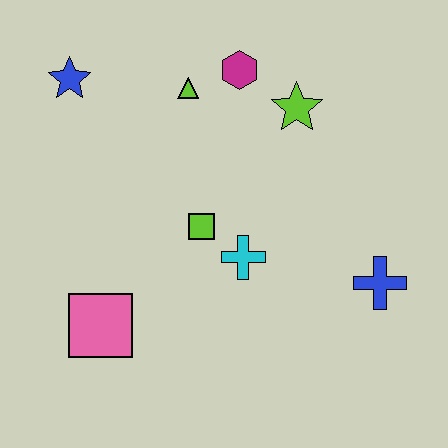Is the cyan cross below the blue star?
Yes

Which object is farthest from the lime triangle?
The blue cross is farthest from the lime triangle.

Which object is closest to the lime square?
The cyan cross is closest to the lime square.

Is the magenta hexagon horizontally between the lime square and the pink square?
No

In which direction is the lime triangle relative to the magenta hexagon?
The lime triangle is to the left of the magenta hexagon.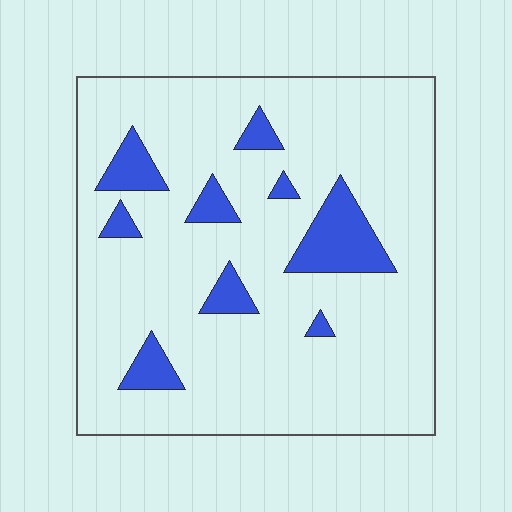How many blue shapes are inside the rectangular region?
9.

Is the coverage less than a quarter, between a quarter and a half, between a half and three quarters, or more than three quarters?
Less than a quarter.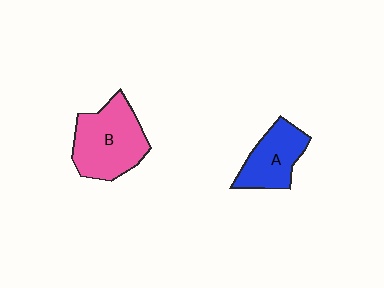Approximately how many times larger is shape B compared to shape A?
Approximately 1.5 times.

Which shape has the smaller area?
Shape A (blue).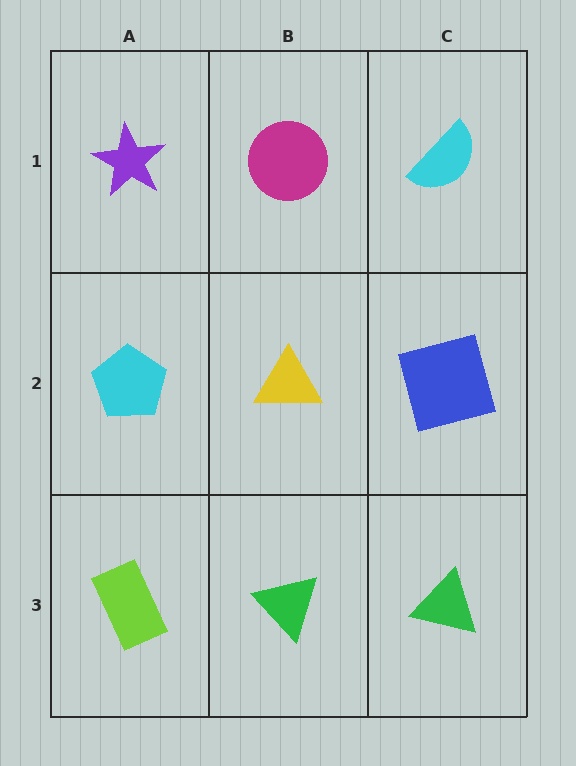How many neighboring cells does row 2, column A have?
3.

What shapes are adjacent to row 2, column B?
A magenta circle (row 1, column B), a green triangle (row 3, column B), a cyan pentagon (row 2, column A), a blue square (row 2, column C).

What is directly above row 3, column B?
A yellow triangle.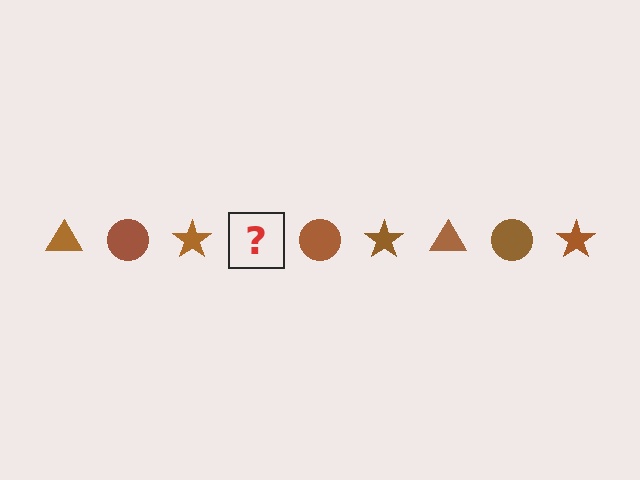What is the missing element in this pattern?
The missing element is a brown triangle.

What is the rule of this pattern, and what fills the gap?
The rule is that the pattern cycles through triangle, circle, star shapes in brown. The gap should be filled with a brown triangle.